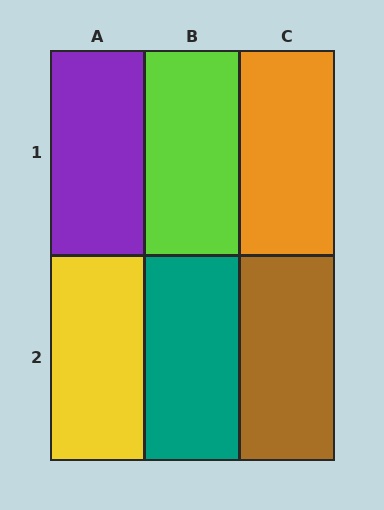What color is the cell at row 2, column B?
Teal.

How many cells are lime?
1 cell is lime.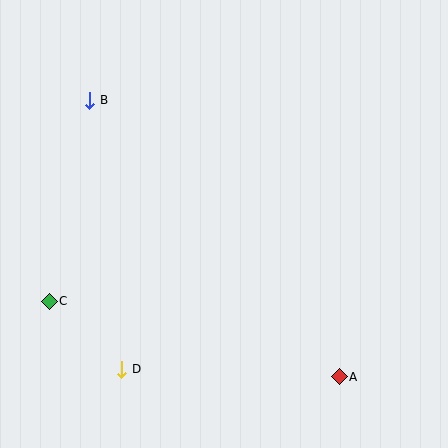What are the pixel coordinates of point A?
Point A is at (339, 377).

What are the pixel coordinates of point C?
Point C is at (49, 301).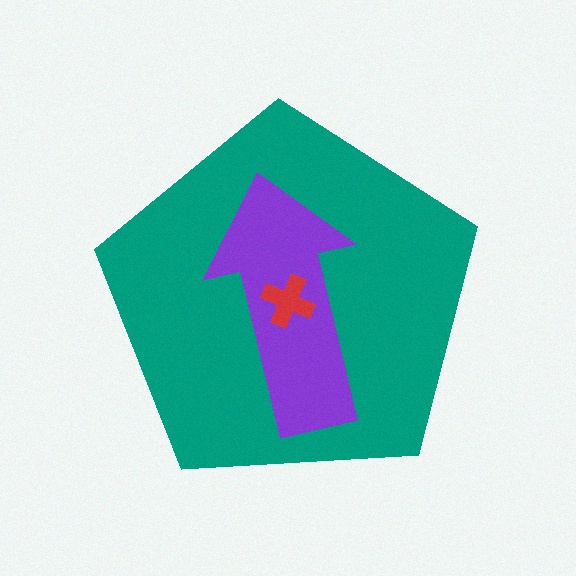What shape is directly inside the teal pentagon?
The purple arrow.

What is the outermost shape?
The teal pentagon.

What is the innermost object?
The red cross.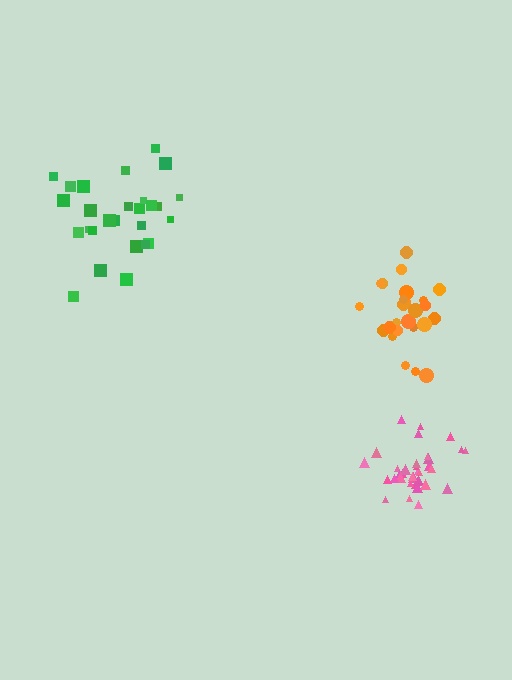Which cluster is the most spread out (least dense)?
Green.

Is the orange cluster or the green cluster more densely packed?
Orange.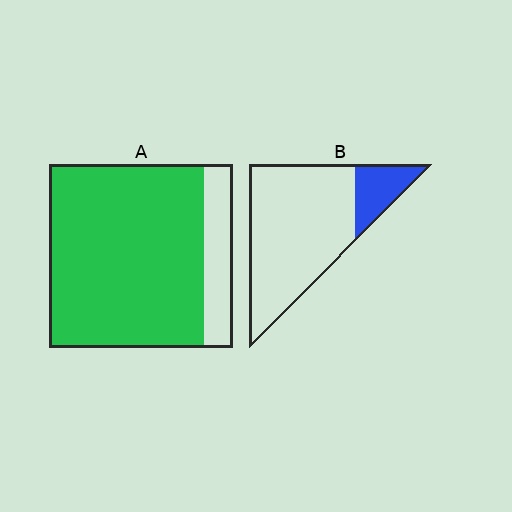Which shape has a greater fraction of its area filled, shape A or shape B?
Shape A.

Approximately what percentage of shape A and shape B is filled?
A is approximately 85% and B is approximately 20%.